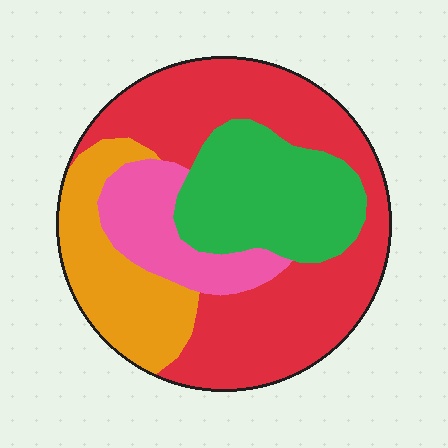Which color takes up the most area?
Red, at roughly 45%.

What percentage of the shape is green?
Green covers roughly 25% of the shape.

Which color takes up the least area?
Pink, at roughly 15%.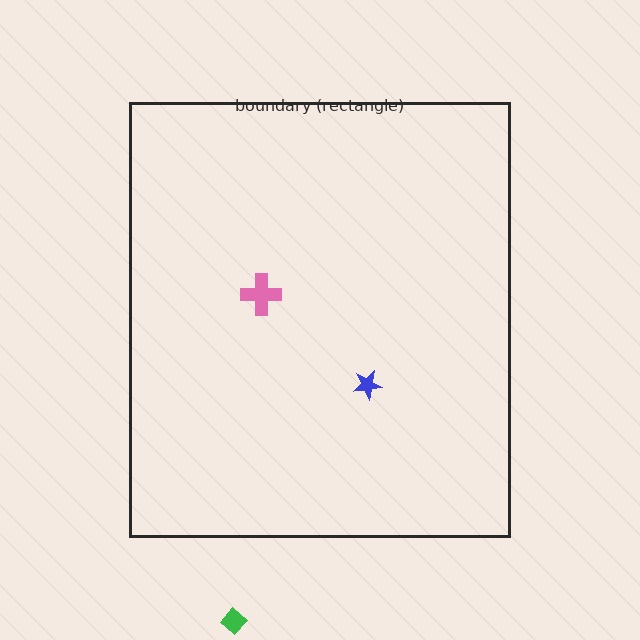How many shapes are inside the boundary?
2 inside, 1 outside.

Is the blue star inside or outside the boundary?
Inside.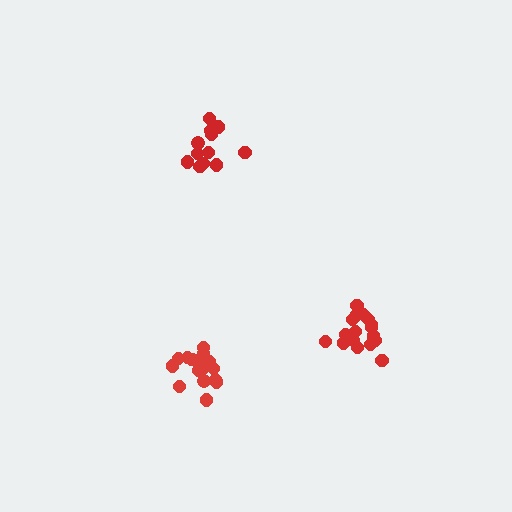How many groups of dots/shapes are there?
There are 3 groups.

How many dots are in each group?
Group 1: 12 dots, Group 2: 17 dots, Group 3: 18 dots (47 total).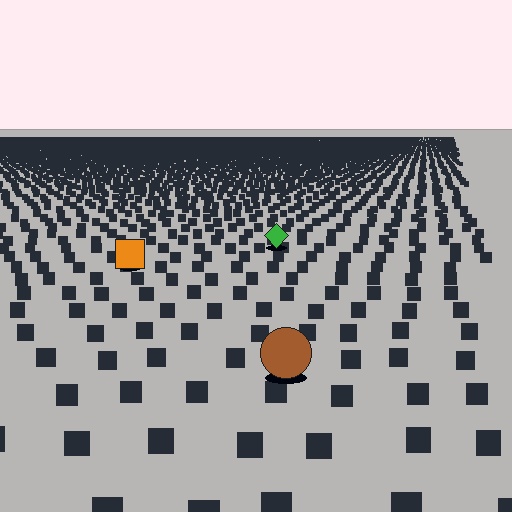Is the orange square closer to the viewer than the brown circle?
No. The brown circle is closer — you can tell from the texture gradient: the ground texture is coarser near it.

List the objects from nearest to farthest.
From nearest to farthest: the brown circle, the orange square, the green diamond.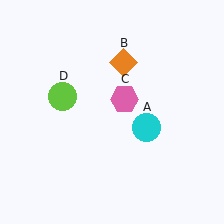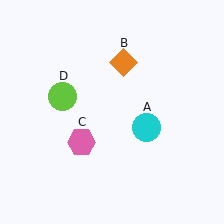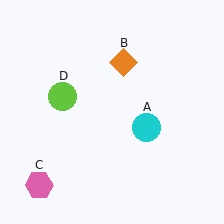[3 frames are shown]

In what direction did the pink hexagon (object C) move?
The pink hexagon (object C) moved down and to the left.